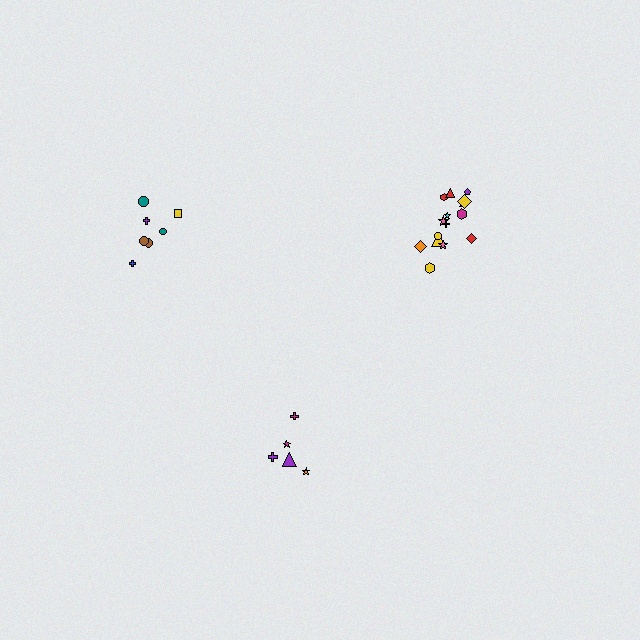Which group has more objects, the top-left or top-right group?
The top-right group.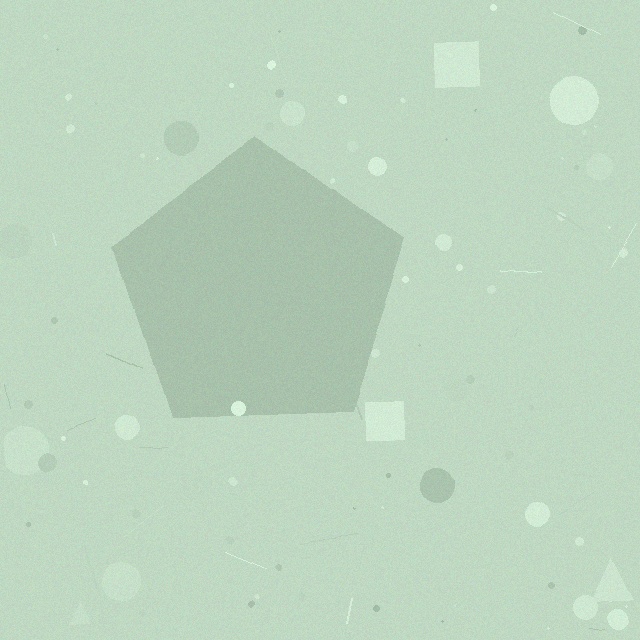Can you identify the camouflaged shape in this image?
The camouflaged shape is a pentagon.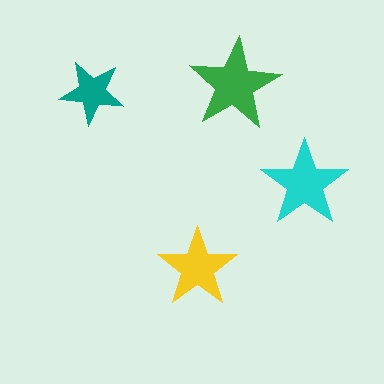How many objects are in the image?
There are 4 objects in the image.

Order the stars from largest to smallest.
the green one, the cyan one, the yellow one, the teal one.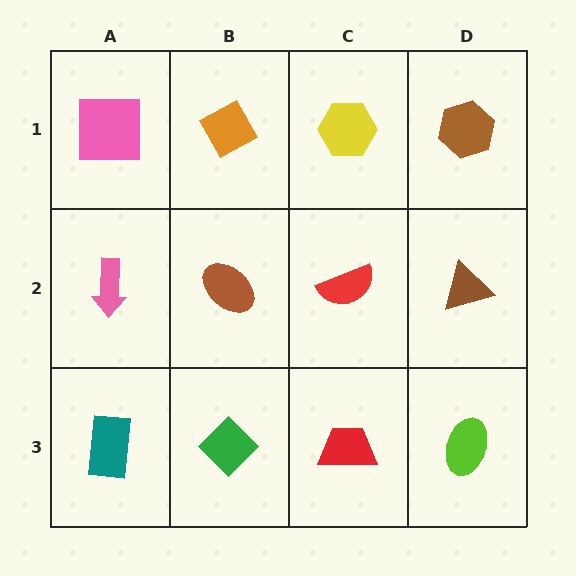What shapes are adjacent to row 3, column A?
A pink arrow (row 2, column A), a green diamond (row 3, column B).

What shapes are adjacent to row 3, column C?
A red semicircle (row 2, column C), a green diamond (row 3, column B), a lime ellipse (row 3, column D).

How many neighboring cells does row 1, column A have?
2.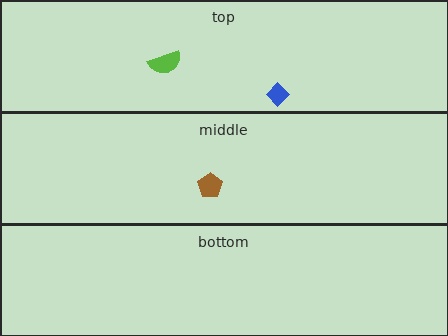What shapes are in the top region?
The blue diamond, the lime semicircle.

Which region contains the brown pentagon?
The middle region.